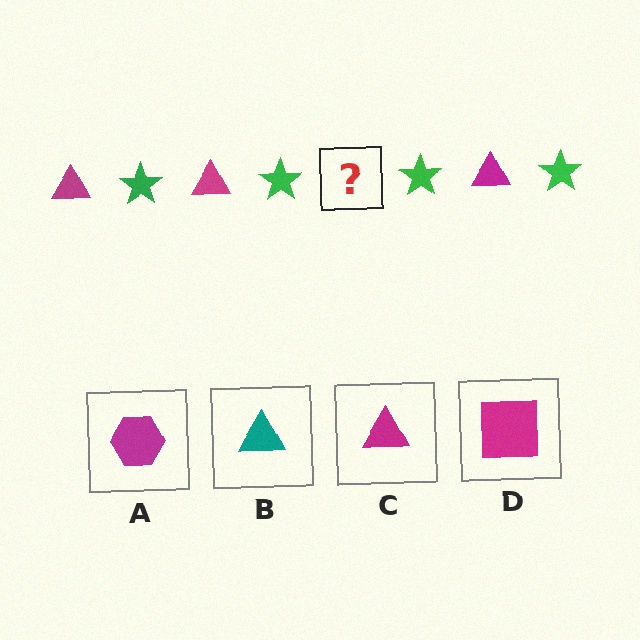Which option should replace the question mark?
Option C.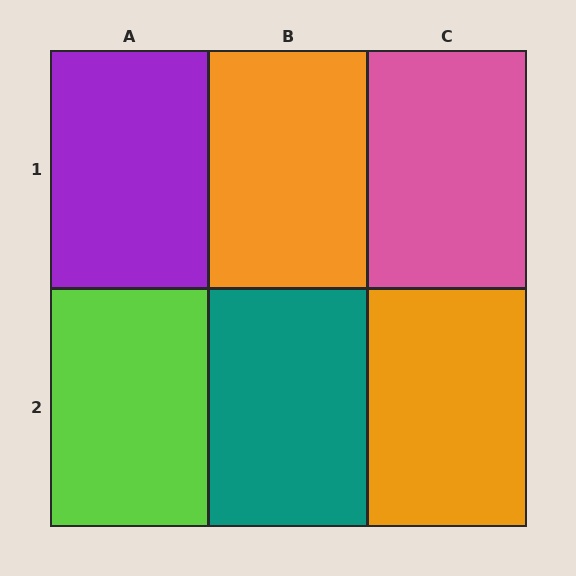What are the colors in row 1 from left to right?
Purple, orange, pink.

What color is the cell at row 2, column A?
Lime.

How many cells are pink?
1 cell is pink.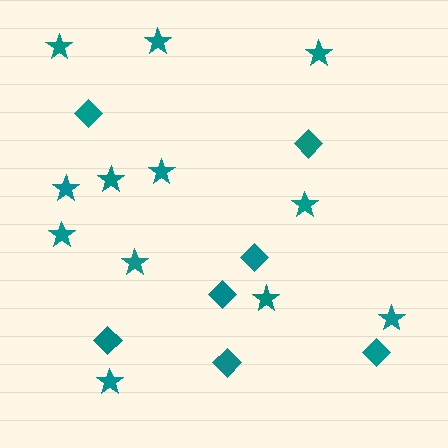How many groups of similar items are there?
There are 2 groups: one group of stars (12) and one group of diamonds (7).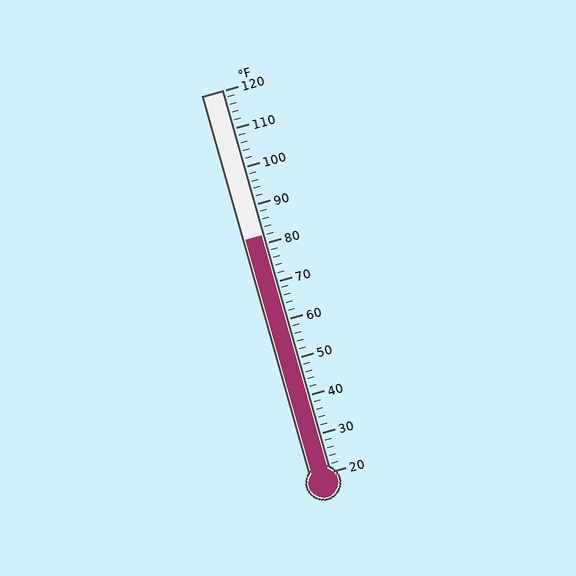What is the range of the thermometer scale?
The thermometer scale ranges from 20°F to 120°F.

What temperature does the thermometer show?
The thermometer shows approximately 82°F.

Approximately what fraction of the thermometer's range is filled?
The thermometer is filled to approximately 60% of its range.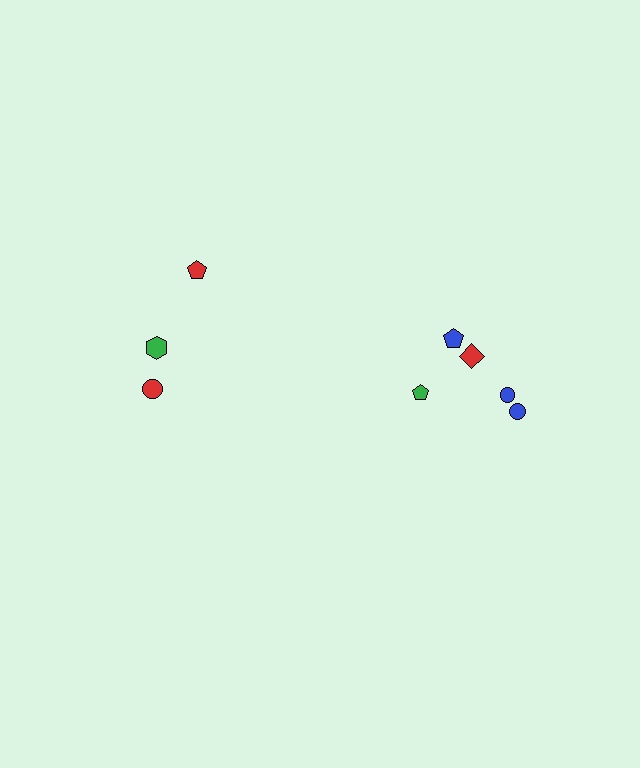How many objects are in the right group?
There are 5 objects.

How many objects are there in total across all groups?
There are 8 objects.